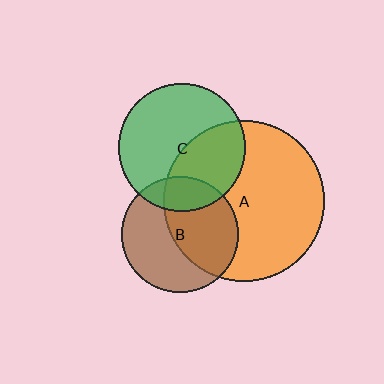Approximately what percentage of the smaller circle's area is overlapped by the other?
Approximately 20%.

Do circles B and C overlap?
Yes.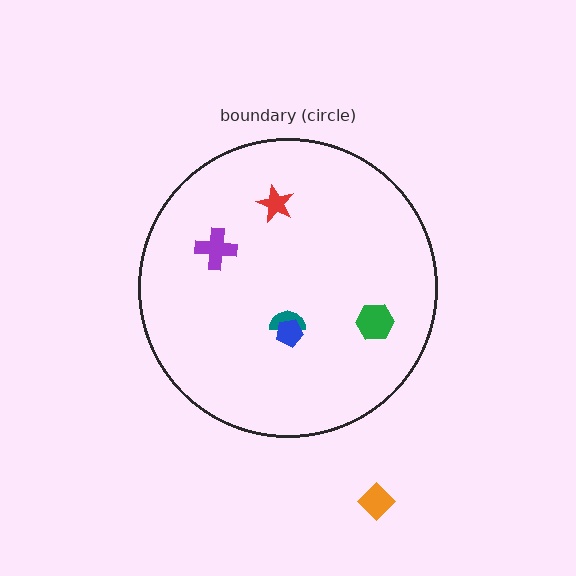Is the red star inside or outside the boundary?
Inside.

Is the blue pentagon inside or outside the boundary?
Inside.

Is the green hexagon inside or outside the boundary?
Inside.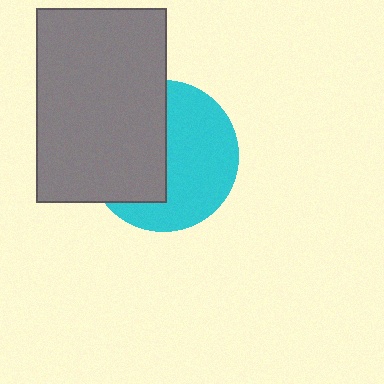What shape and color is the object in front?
The object in front is a gray rectangle.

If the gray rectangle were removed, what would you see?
You would see the complete cyan circle.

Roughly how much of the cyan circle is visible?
About half of it is visible (roughly 54%).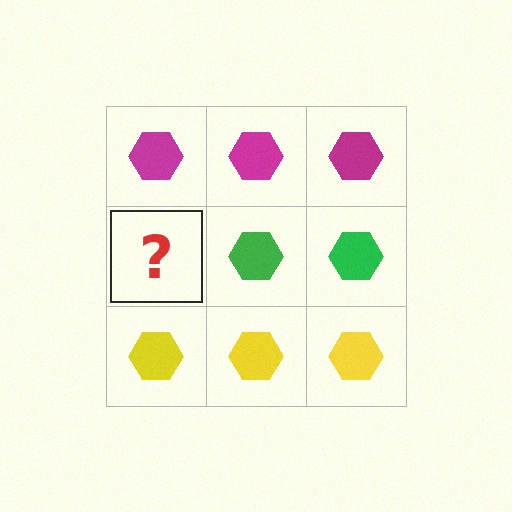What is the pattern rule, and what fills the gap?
The rule is that each row has a consistent color. The gap should be filled with a green hexagon.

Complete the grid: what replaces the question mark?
The question mark should be replaced with a green hexagon.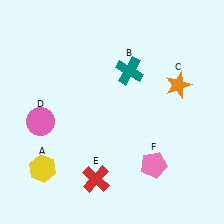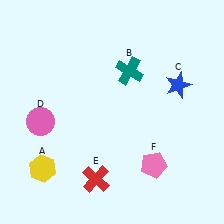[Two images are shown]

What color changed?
The star (C) changed from orange in Image 1 to blue in Image 2.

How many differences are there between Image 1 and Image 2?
There is 1 difference between the two images.